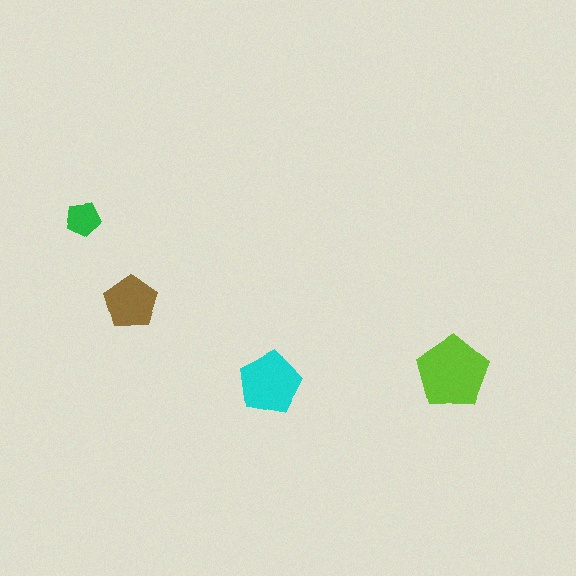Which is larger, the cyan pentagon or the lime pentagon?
The lime one.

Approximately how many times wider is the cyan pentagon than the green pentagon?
About 2 times wider.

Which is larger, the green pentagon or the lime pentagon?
The lime one.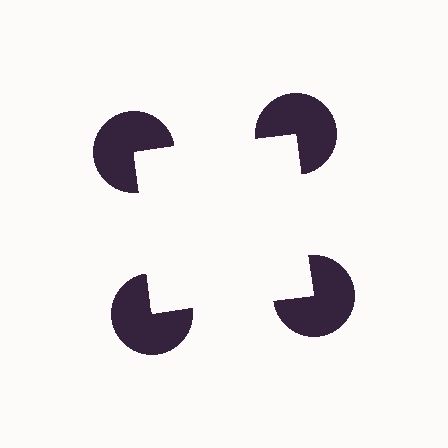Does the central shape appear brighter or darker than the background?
It typically appears slightly brighter than the background, even though no actual brightness change is drawn.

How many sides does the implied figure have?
4 sides.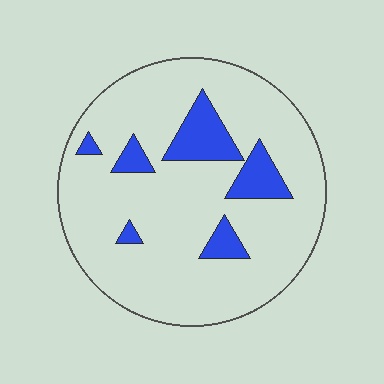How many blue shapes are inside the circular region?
6.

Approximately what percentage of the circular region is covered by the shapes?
Approximately 15%.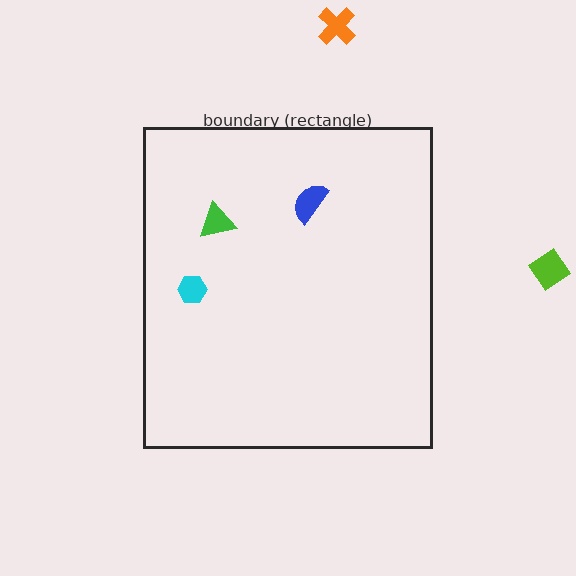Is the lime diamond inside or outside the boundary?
Outside.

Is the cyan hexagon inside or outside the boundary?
Inside.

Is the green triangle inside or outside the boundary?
Inside.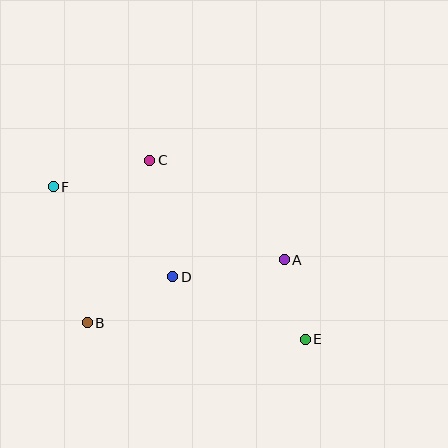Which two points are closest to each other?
Points A and E are closest to each other.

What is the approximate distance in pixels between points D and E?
The distance between D and E is approximately 146 pixels.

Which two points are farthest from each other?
Points E and F are farthest from each other.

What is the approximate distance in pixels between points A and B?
The distance between A and B is approximately 207 pixels.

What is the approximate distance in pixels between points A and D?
The distance between A and D is approximately 113 pixels.